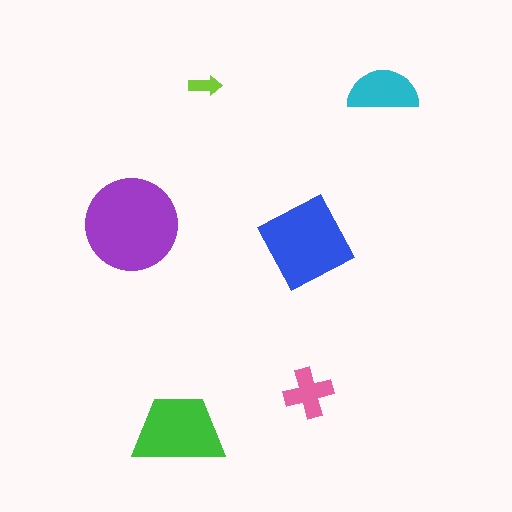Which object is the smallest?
The lime arrow.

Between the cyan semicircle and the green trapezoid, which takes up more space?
The green trapezoid.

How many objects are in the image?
There are 6 objects in the image.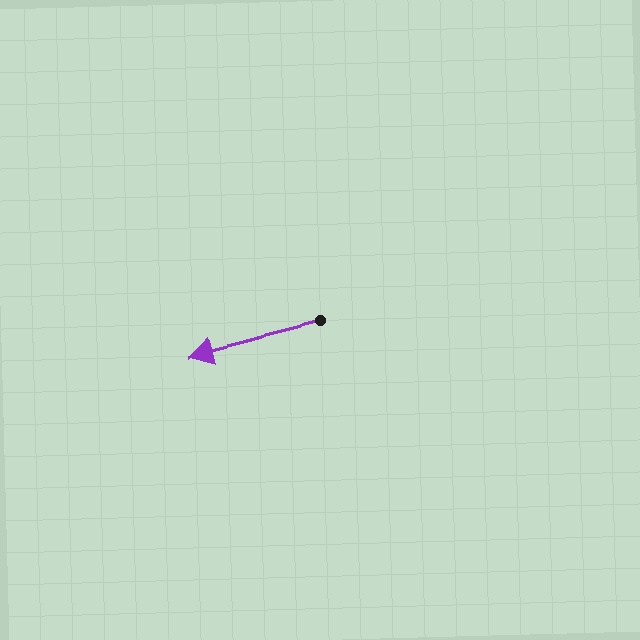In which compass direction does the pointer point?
West.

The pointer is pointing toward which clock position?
Roughly 9 o'clock.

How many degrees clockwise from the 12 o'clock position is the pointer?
Approximately 256 degrees.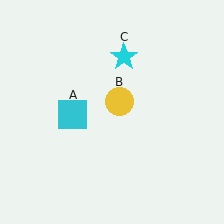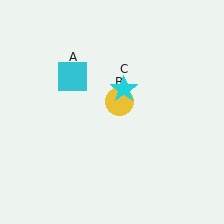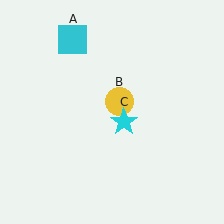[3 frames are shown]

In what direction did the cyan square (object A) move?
The cyan square (object A) moved up.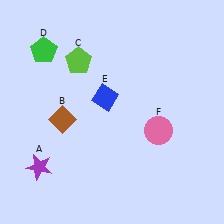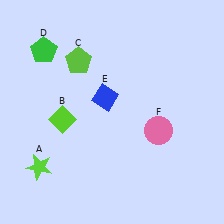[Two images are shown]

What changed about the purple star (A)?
In Image 1, A is purple. In Image 2, it changed to lime.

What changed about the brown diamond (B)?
In Image 1, B is brown. In Image 2, it changed to lime.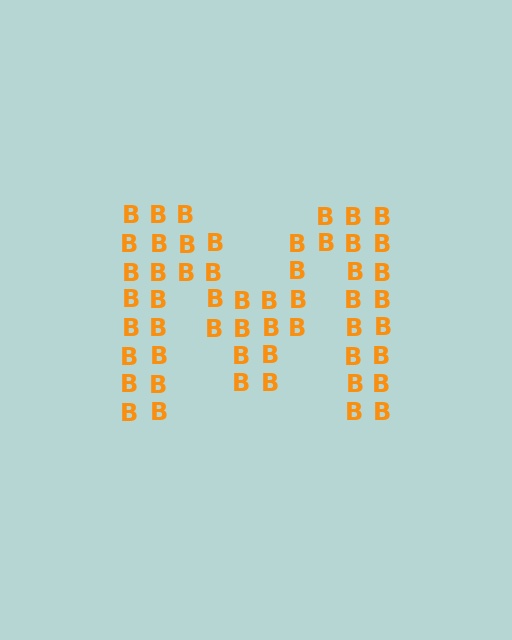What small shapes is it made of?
It is made of small letter B's.